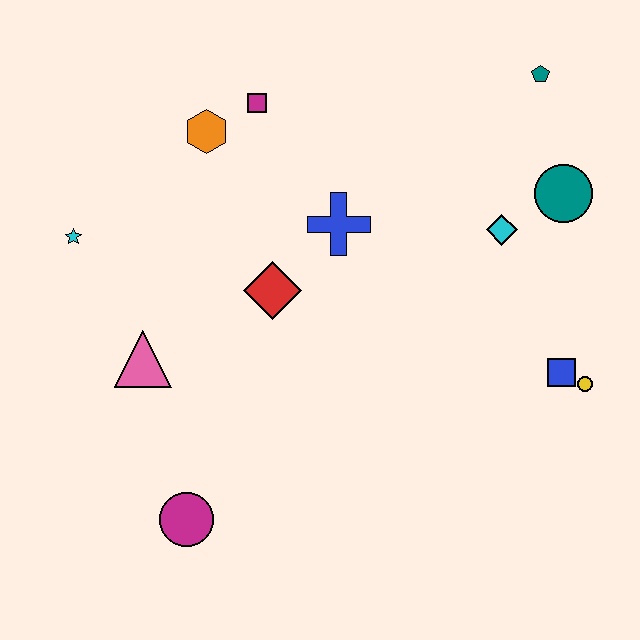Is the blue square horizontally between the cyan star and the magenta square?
No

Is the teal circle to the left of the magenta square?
No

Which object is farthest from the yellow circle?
The cyan star is farthest from the yellow circle.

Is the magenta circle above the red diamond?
No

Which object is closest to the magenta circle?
The pink triangle is closest to the magenta circle.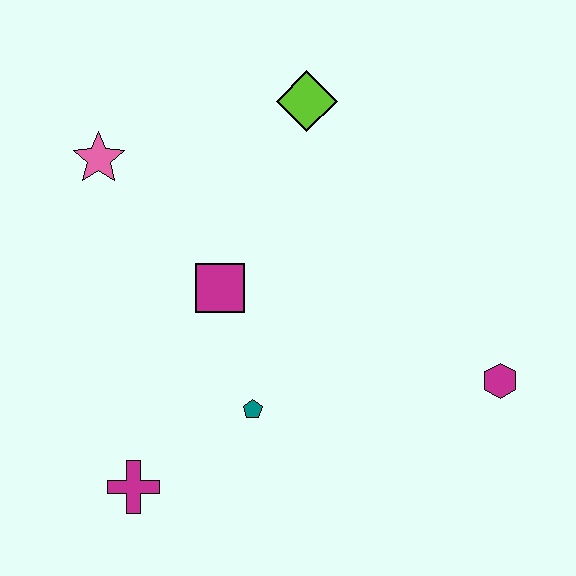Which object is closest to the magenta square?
The teal pentagon is closest to the magenta square.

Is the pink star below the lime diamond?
Yes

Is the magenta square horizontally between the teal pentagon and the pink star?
Yes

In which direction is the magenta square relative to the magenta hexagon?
The magenta square is to the left of the magenta hexagon.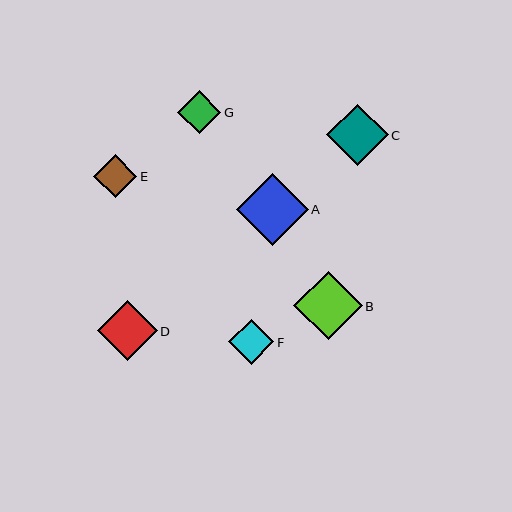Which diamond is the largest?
Diamond A is the largest with a size of approximately 71 pixels.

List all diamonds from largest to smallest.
From largest to smallest: A, B, C, D, F, G, E.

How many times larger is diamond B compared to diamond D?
Diamond B is approximately 1.2 times the size of diamond D.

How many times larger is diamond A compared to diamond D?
Diamond A is approximately 1.2 times the size of diamond D.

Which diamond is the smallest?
Diamond E is the smallest with a size of approximately 43 pixels.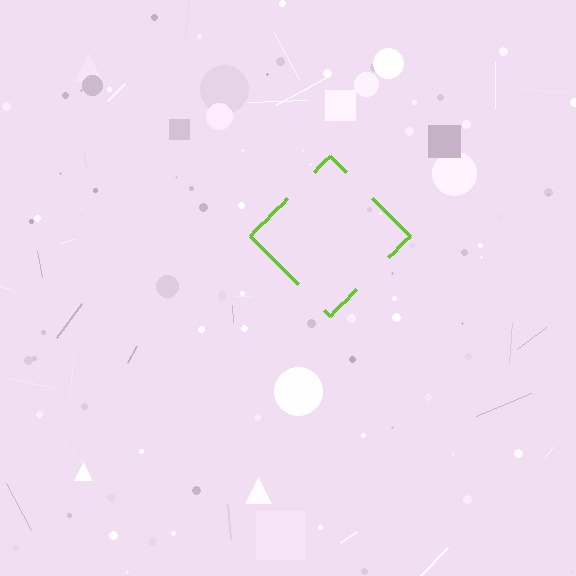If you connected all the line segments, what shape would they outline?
They would outline a diamond.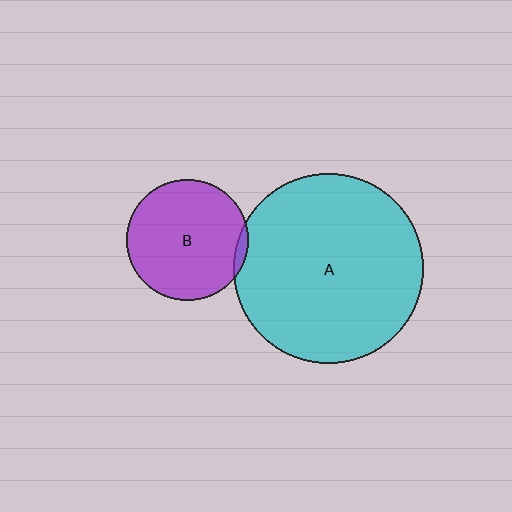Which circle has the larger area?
Circle A (cyan).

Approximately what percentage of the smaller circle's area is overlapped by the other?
Approximately 5%.